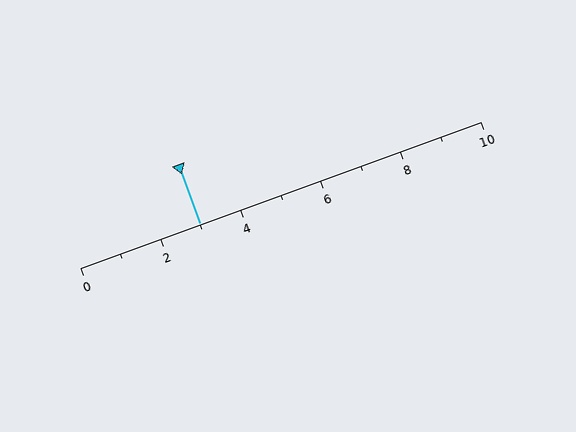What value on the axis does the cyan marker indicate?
The marker indicates approximately 3.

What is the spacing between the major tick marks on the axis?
The major ticks are spaced 2 apart.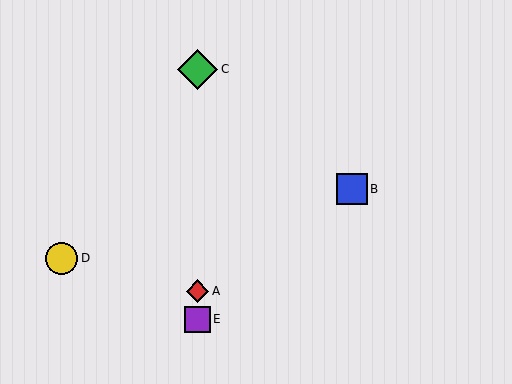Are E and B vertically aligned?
No, E is at x≈198 and B is at x≈352.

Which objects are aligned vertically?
Objects A, C, E are aligned vertically.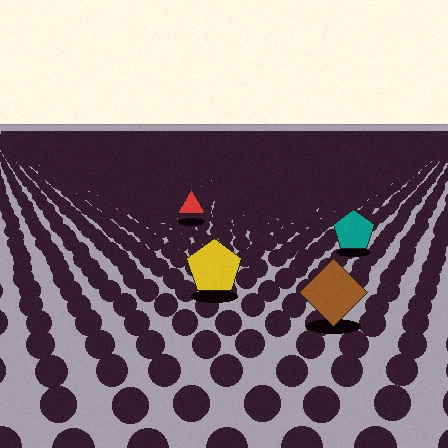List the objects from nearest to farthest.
From nearest to farthest: the brown diamond, the yellow pentagon, the teal pentagon, the red triangle.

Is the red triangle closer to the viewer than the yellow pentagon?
No. The yellow pentagon is closer — you can tell from the texture gradient: the ground texture is coarser near it.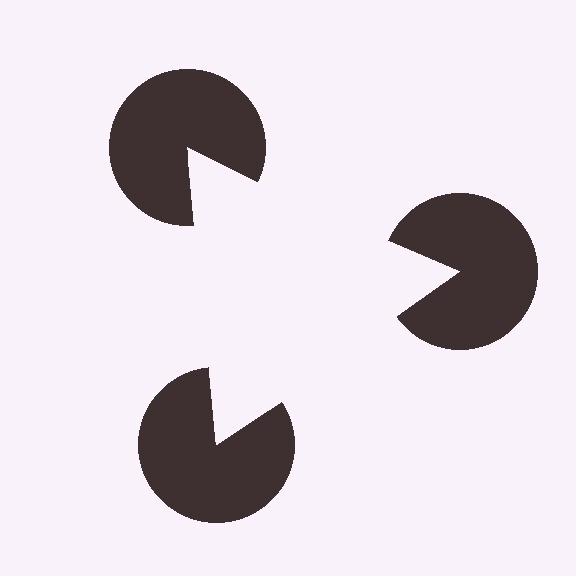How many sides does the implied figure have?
3 sides.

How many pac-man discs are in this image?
There are 3 — one at each vertex of the illusory triangle.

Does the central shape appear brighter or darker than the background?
It typically appears slightly brighter than the background, even though no actual brightness change is drawn.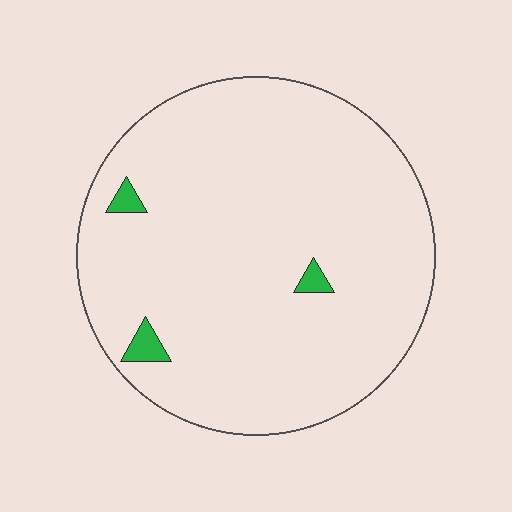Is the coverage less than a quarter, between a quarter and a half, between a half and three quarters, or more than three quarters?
Less than a quarter.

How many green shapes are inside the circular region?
3.